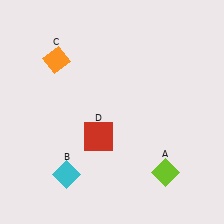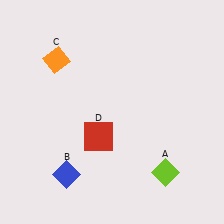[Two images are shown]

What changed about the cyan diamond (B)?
In Image 1, B is cyan. In Image 2, it changed to blue.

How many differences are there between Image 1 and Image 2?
There is 1 difference between the two images.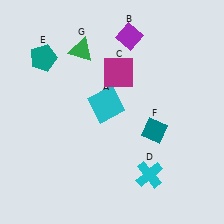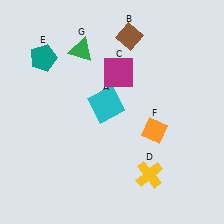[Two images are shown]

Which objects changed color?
B changed from purple to brown. D changed from cyan to yellow. F changed from teal to orange.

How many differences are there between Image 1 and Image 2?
There are 3 differences between the two images.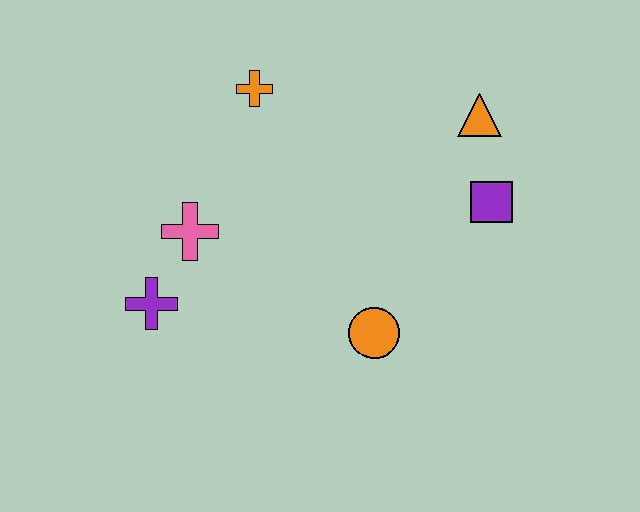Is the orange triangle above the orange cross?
No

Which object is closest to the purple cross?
The pink cross is closest to the purple cross.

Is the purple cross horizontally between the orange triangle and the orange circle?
No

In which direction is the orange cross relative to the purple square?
The orange cross is to the left of the purple square.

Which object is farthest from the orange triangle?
The purple cross is farthest from the orange triangle.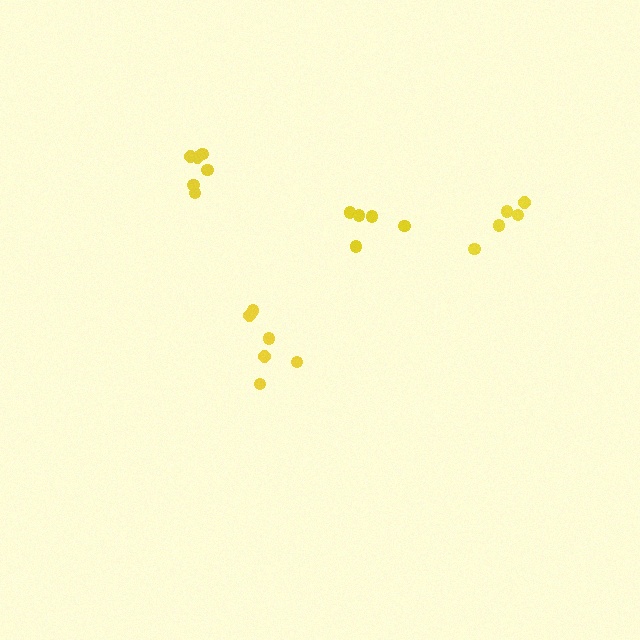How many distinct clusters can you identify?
There are 4 distinct clusters.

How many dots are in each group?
Group 1: 6 dots, Group 2: 5 dots, Group 3: 6 dots, Group 4: 5 dots (22 total).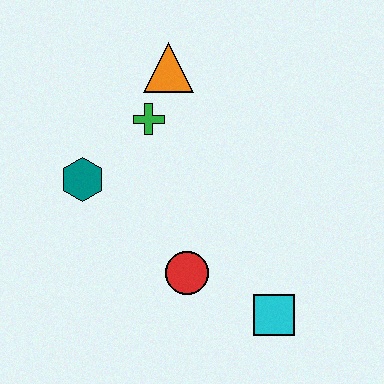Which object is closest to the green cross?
The orange triangle is closest to the green cross.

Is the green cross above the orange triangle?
No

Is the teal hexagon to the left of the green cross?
Yes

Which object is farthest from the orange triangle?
The cyan square is farthest from the orange triangle.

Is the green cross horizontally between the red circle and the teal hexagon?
Yes